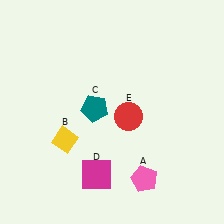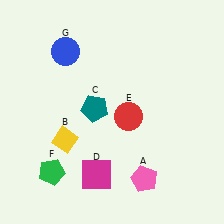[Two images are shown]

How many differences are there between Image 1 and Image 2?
There are 2 differences between the two images.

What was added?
A green pentagon (F), a blue circle (G) were added in Image 2.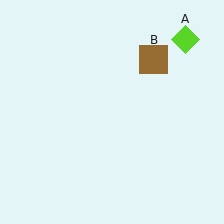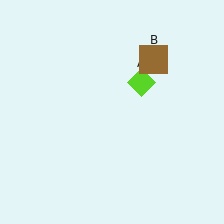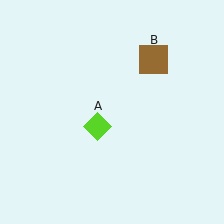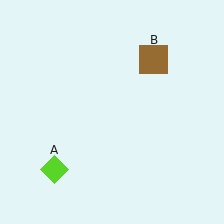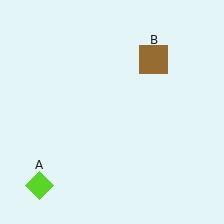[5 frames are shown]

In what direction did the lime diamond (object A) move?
The lime diamond (object A) moved down and to the left.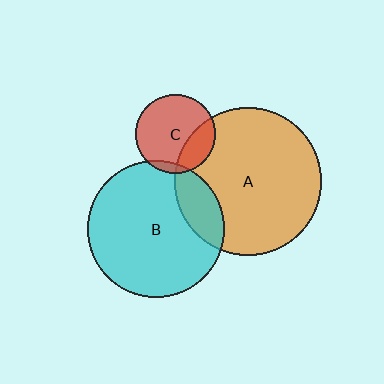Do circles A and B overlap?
Yes.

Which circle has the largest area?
Circle A (orange).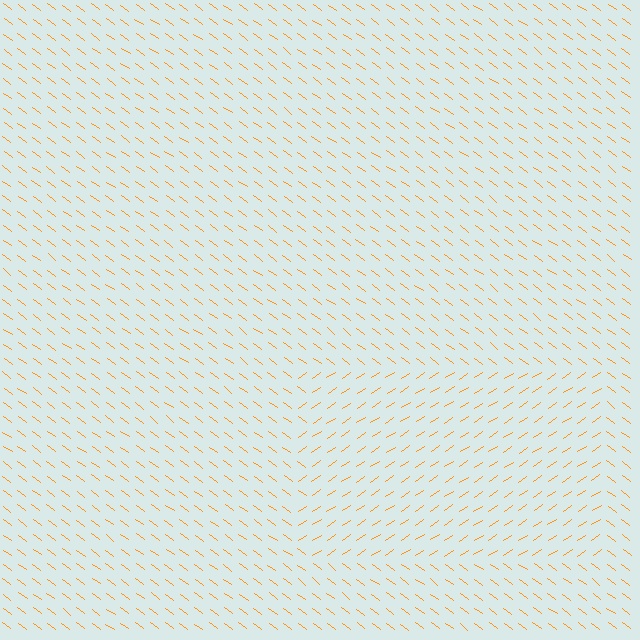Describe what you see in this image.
The image is filled with small orange line segments. A rectangle region in the image has lines oriented differently from the surrounding lines, creating a visible texture boundary.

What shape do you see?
I see a rectangle.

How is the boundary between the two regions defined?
The boundary is defined purely by a change in line orientation (approximately 70 degrees difference). All lines are the same color and thickness.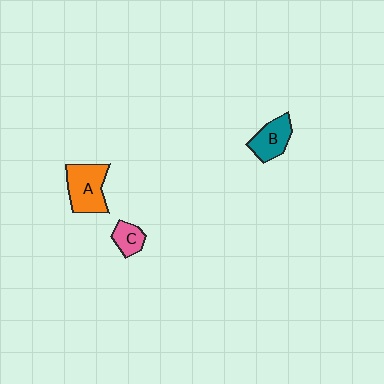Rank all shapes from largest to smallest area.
From largest to smallest: A (orange), B (teal), C (pink).